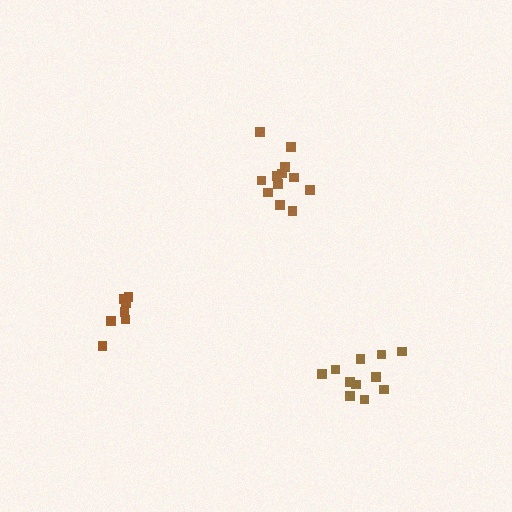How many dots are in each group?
Group 1: 7 dots, Group 2: 12 dots, Group 3: 11 dots (30 total).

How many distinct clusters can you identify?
There are 3 distinct clusters.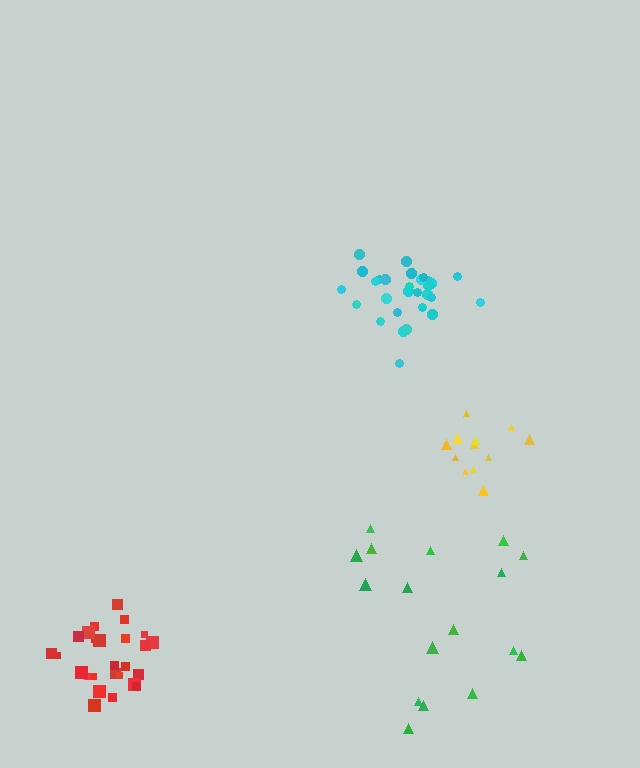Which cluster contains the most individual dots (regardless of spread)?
Cyan (29).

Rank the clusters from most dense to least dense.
red, cyan, yellow, green.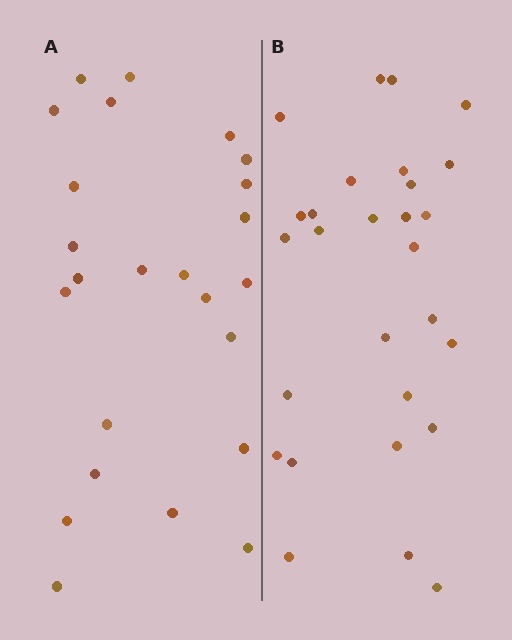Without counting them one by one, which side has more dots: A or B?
Region B (the right region) has more dots.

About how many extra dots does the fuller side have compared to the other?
Region B has about 4 more dots than region A.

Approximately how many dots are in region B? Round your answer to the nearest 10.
About 30 dots. (The exact count is 28, which rounds to 30.)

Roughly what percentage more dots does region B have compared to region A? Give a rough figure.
About 15% more.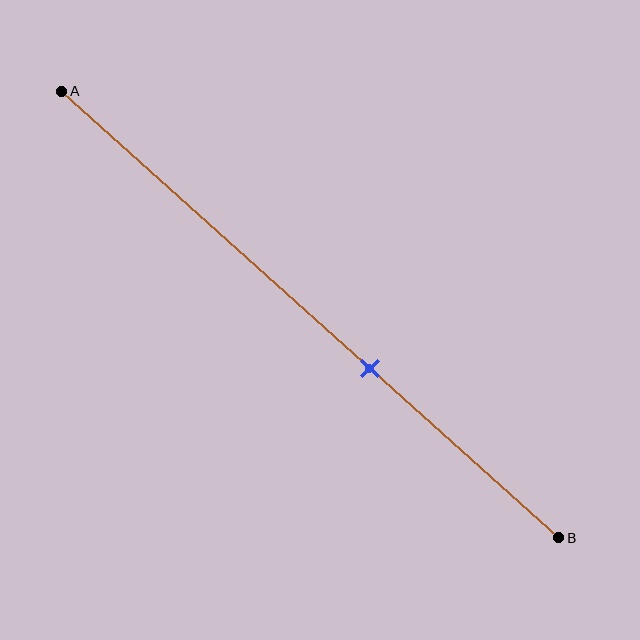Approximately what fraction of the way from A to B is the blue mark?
The blue mark is approximately 60% of the way from A to B.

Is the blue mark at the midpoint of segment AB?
No, the mark is at about 60% from A, not at the 50% midpoint.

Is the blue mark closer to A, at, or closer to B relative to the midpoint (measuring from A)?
The blue mark is closer to point B than the midpoint of segment AB.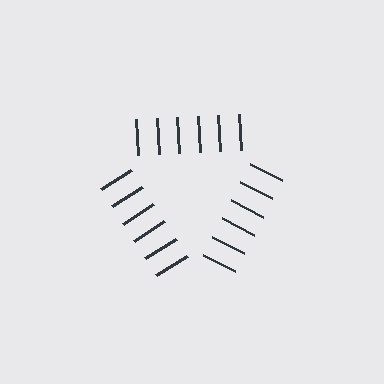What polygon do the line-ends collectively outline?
An illusory triangle — the line segments terminate on its edges but no continuous stroke is drawn.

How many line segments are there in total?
18 — 6 along each of the 3 edges.